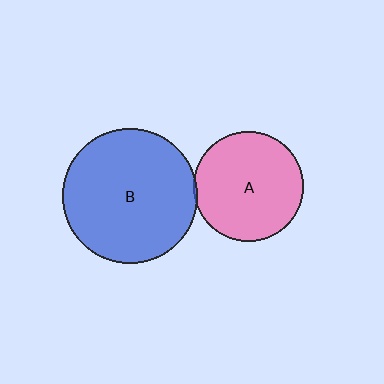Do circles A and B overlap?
Yes.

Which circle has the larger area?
Circle B (blue).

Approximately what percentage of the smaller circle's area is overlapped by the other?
Approximately 5%.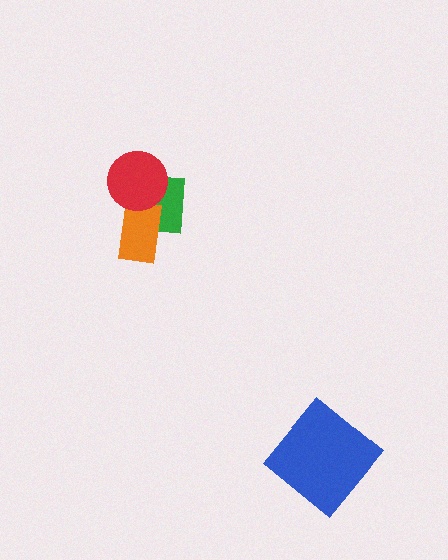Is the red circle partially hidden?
No, no other shape covers it.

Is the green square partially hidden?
Yes, it is partially covered by another shape.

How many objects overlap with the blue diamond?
0 objects overlap with the blue diamond.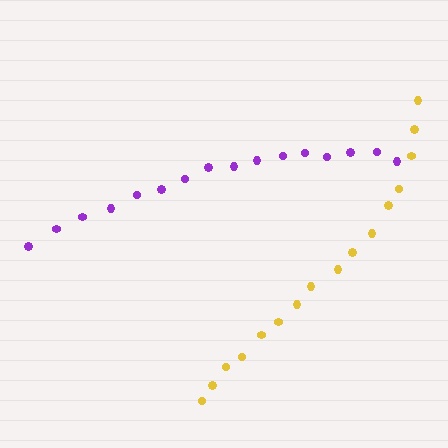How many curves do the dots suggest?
There are 2 distinct paths.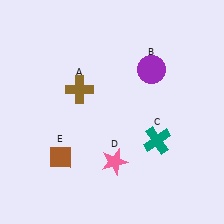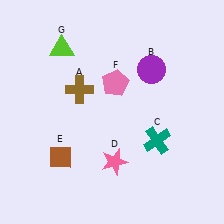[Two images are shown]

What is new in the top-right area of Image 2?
A pink pentagon (F) was added in the top-right area of Image 2.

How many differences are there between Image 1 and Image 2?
There are 2 differences between the two images.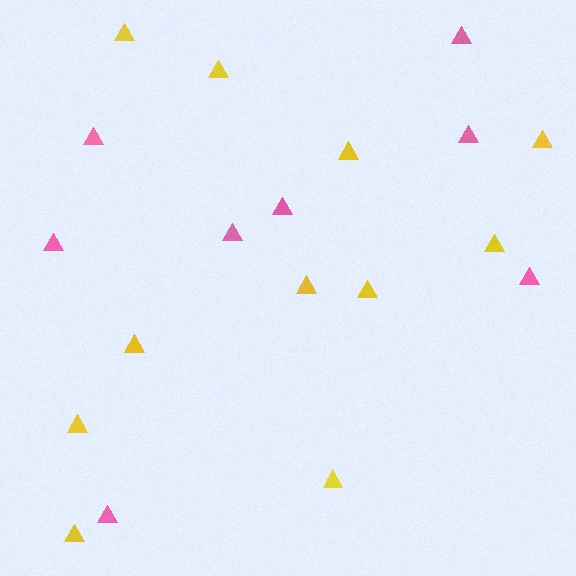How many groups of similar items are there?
There are 2 groups: one group of yellow triangles (11) and one group of pink triangles (8).